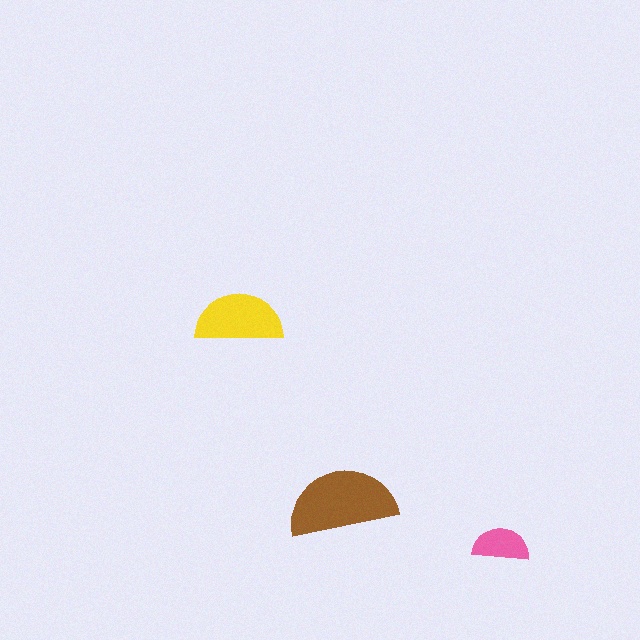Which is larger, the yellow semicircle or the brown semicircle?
The brown one.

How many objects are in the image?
There are 3 objects in the image.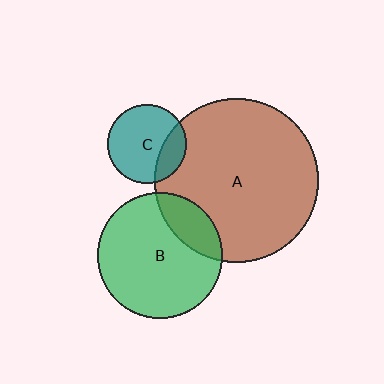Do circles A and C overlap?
Yes.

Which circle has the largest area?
Circle A (brown).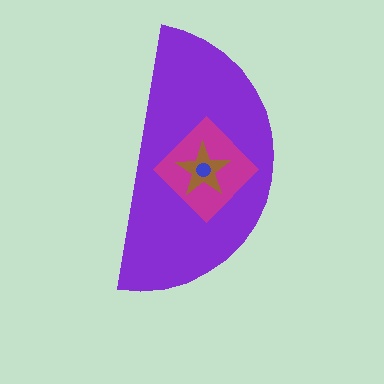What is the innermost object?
The blue circle.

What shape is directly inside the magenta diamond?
The brown star.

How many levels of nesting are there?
4.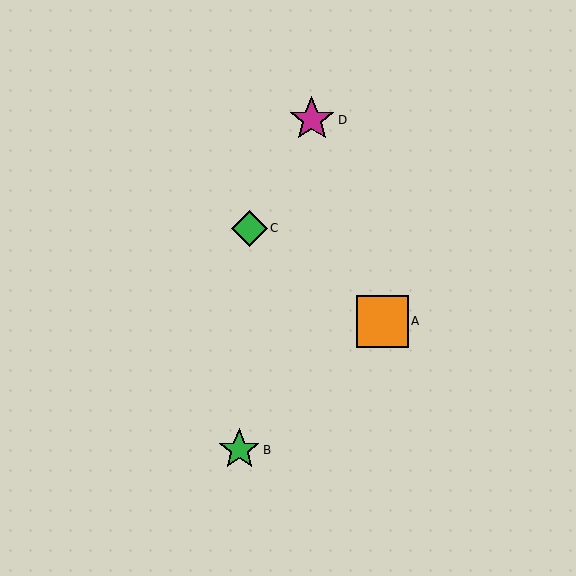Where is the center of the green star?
The center of the green star is at (239, 450).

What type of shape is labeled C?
Shape C is a green diamond.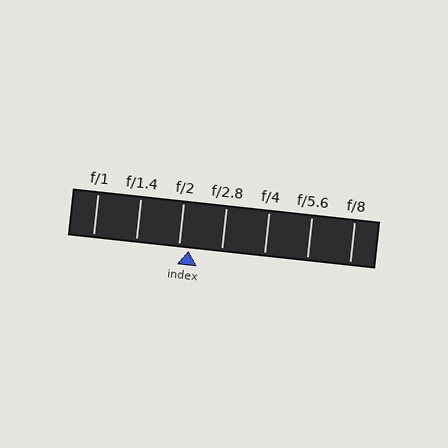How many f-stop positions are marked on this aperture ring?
There are 7 f-stop positions marked.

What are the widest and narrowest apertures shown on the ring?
The widest aperture shown is f/1 and the narrowest is f/8.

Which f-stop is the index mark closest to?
The index mark is closest to f/2.